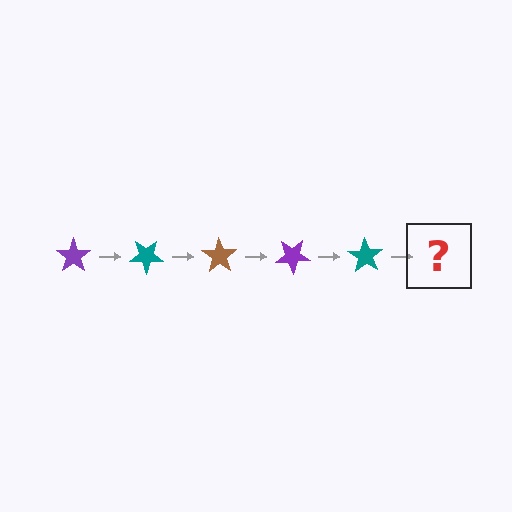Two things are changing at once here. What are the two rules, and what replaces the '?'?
The two rules are that it rotates 35 degrees each step and the color cycles through purple, teal, and brown. The '?' should be a brown star, rotated 175 degrees from the start.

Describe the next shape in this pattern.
It should be a brown star, rotated 175 degrees from the start.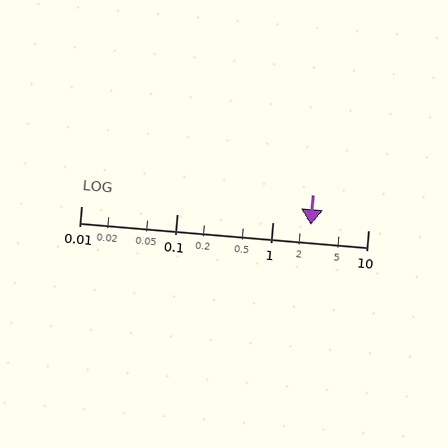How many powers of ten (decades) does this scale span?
The scale spans 3 decades, from 0.01 to 10.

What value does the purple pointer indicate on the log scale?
The pointer indicates approximately 2.5.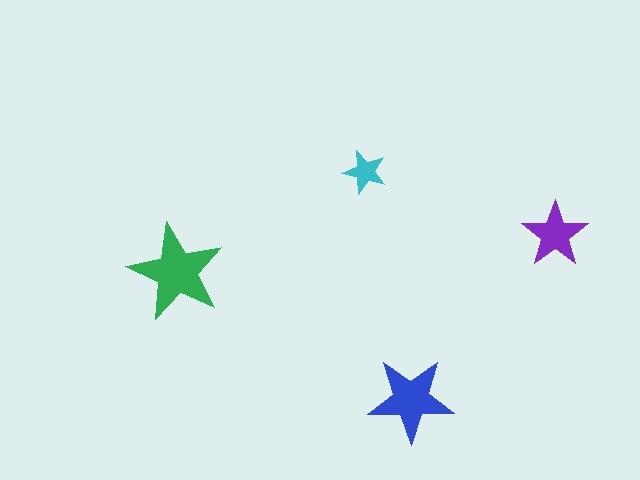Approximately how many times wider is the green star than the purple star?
About 1.5 times wider.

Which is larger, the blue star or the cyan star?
The blue one.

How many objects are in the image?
There are 4 objects in the image.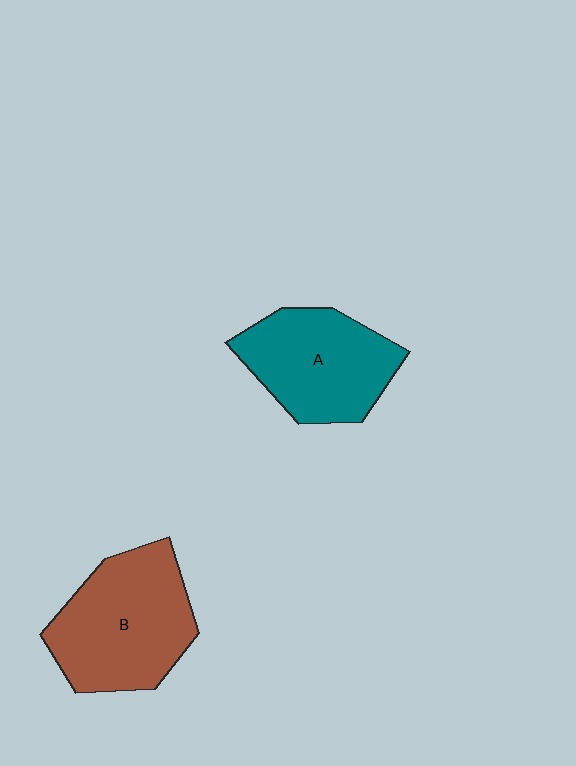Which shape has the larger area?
Shape B (brown).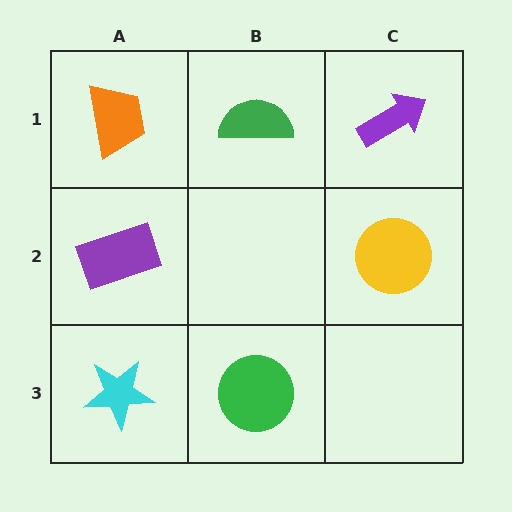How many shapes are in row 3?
2 shapes.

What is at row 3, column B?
A green circle.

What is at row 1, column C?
A purple arrow.